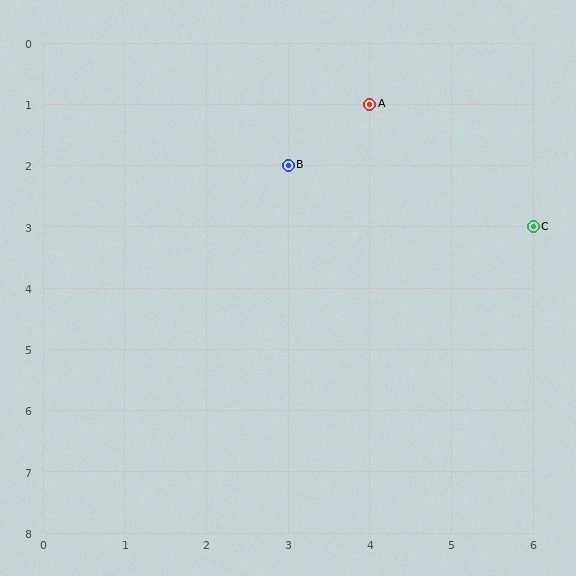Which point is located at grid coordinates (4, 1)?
Point A is at (4, 1).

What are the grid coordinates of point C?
Point C is at grid coordinates (6, 3).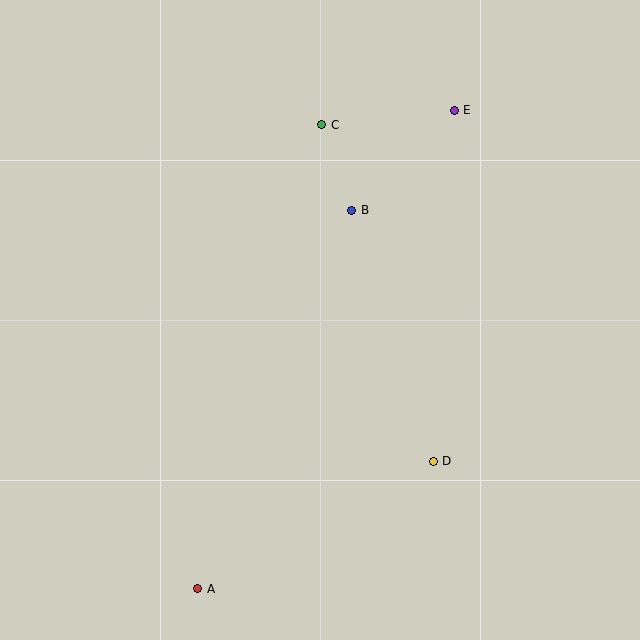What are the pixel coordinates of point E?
Point E is at (454, 110).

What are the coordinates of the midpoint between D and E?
The midpoint between D and E is at (444, 286).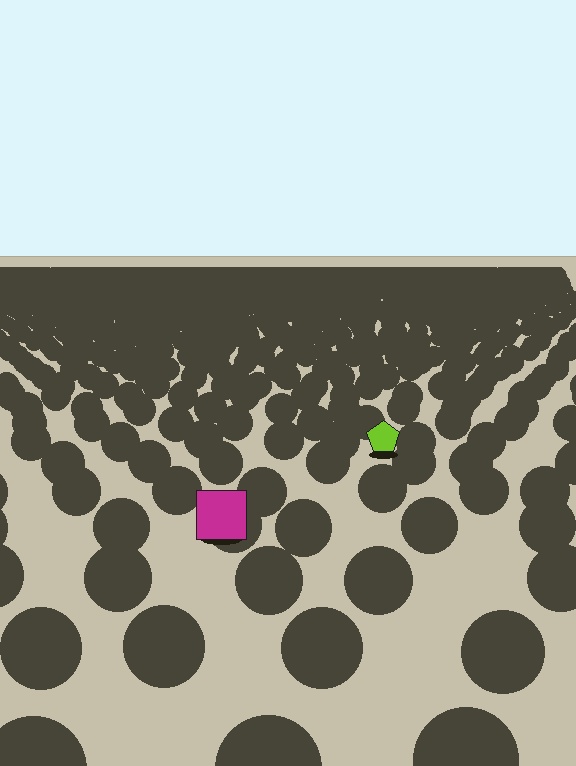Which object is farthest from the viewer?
The lime pentagon is farthest from the viewer. It appears smaller and the ground texture around it is denser.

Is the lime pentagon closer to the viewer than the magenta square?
No. The magenta square is closer — you can tell from the texture gradient: the ground texture is coarser near it.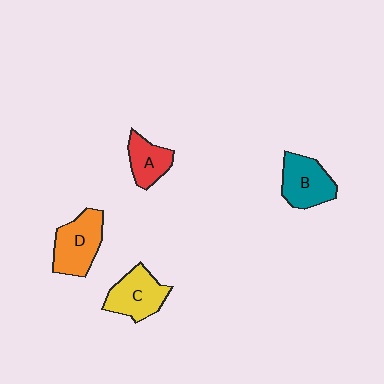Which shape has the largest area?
Shape D (orange).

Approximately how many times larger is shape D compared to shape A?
Approximately 1.5 times.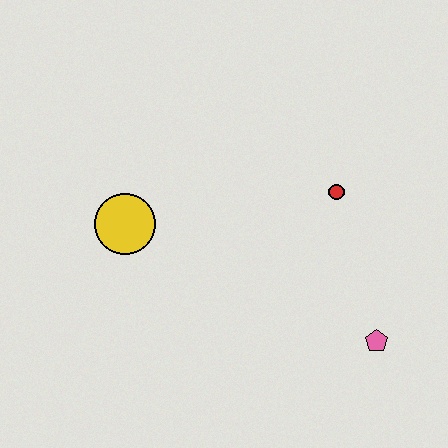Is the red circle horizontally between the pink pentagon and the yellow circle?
Yes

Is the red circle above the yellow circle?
Yes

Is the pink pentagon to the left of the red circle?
No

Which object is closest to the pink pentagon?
The red circle is closest to the pink pentagon.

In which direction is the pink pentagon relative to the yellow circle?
The pink pentagon is to the right of the yellow circle.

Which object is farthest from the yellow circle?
The pink pentagon is farthest from the yellow circle.